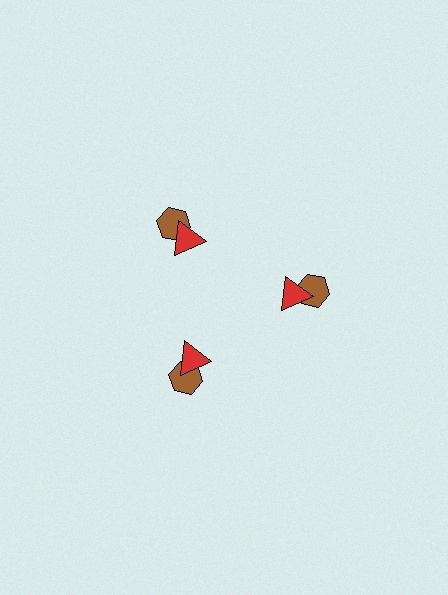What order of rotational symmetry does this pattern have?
This pattern has 3-fold rotational symmetry.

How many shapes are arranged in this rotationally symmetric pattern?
There are 6 shapes, arranged in 3 groups of 2.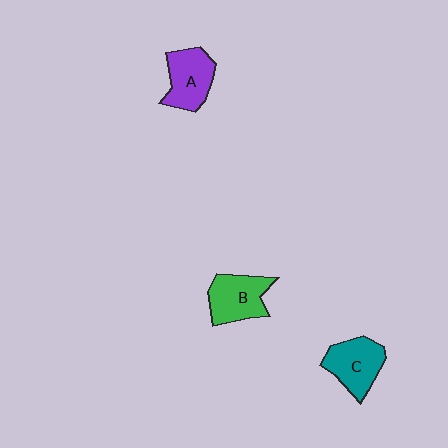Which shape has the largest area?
Shape B (green).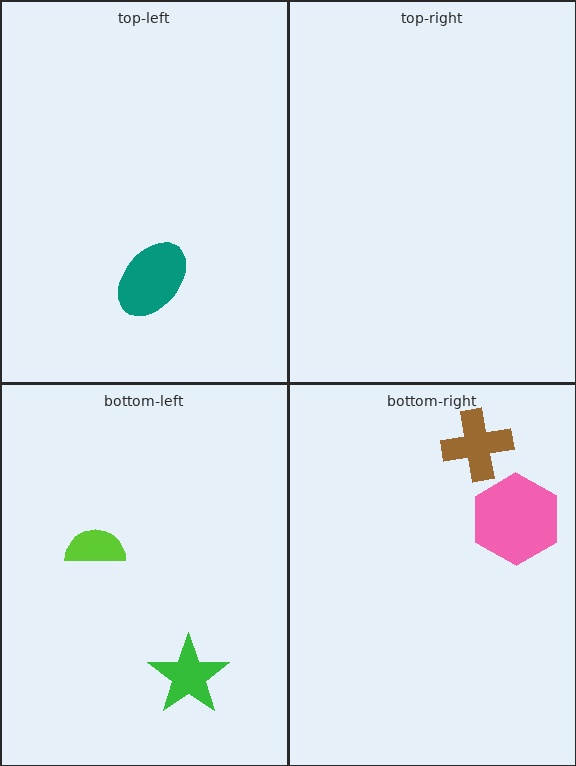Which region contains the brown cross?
The bottom-right region.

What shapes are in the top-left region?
The teal ellipse.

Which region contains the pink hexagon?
The bottom-right region.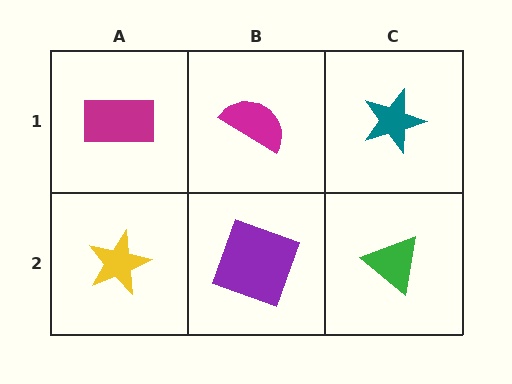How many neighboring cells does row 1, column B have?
3.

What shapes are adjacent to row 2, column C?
A teal star (row 1, column C), a purple square (row 2, column B).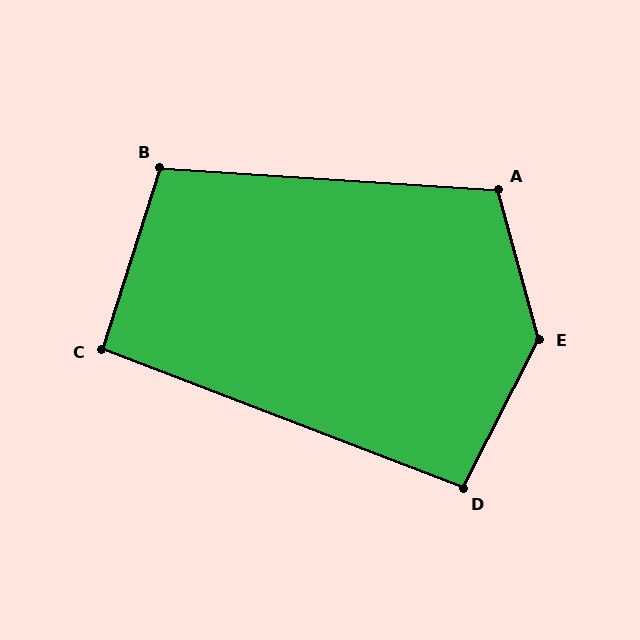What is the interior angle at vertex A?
Approximately 109 degrees (obtuse).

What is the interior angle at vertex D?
Approximately 96 degrees (obtuse).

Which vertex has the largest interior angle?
E, at approximately 137 degrees.